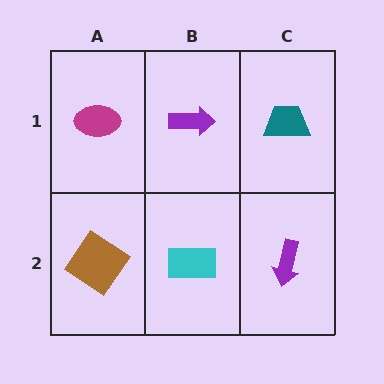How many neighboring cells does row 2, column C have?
2.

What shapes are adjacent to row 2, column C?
A teal trapezoid (row 1, column C), a cyan rectangle (row 2, column B).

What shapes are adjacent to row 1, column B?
A cyan rectangle (row 2, column B), a magenta ellipse (row 1, column A), a teal trapezoid (row 1, column C).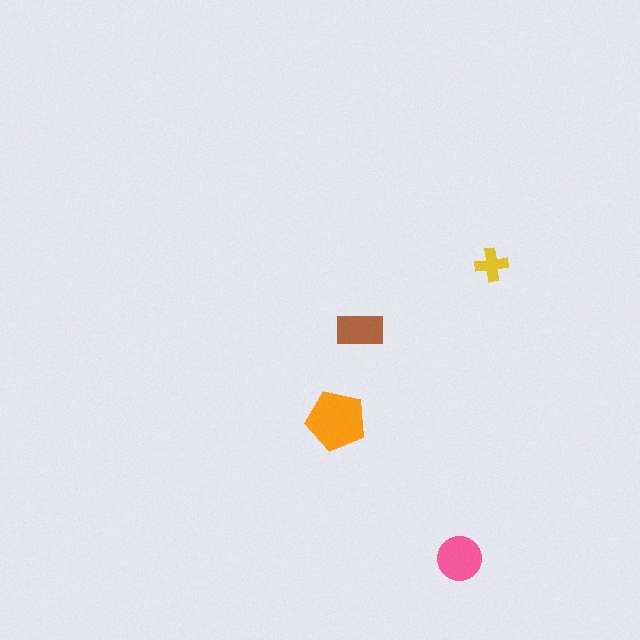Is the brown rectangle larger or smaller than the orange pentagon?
Smaller.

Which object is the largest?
The orange pentagon.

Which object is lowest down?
The pink circle is bottommost.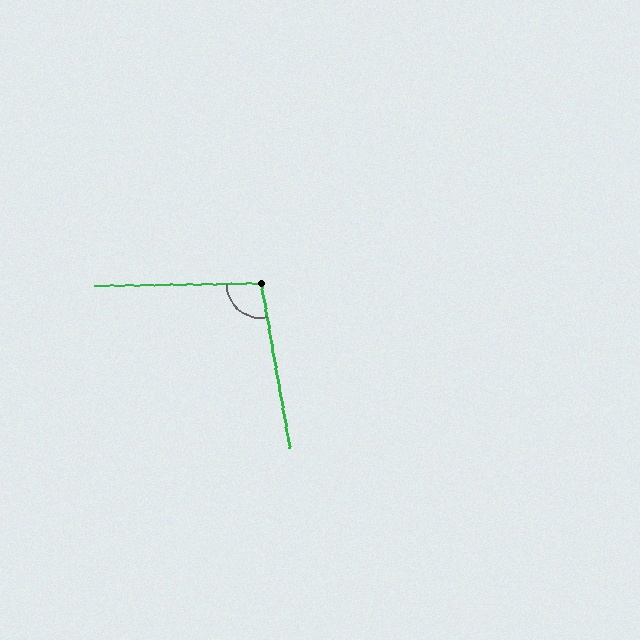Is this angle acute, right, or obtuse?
It is obtuse.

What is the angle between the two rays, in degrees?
Approximately 99 degrees.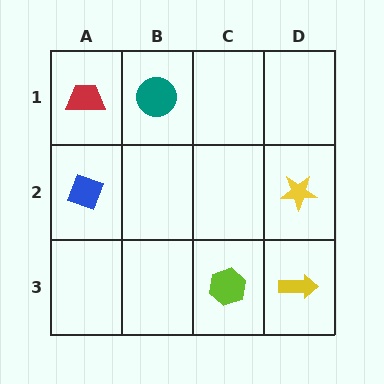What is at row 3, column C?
A lime hexagon.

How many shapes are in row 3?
2 shapes.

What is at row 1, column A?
A red trapezoid.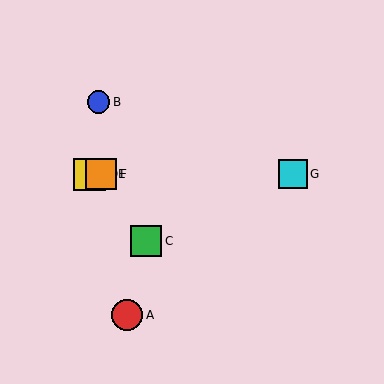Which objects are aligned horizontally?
Objects D, E, F, G are aligned horizontally.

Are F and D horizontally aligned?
Yes, both are at y≈174.